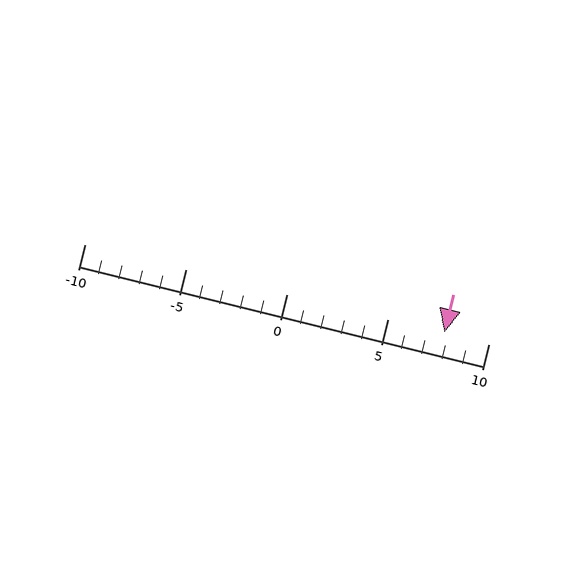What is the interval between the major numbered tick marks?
The major tick marks are spaced 5 units apart.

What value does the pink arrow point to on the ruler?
The pink arrow points to approximately 8.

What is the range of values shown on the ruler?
The ruler shows values from -10 to 10.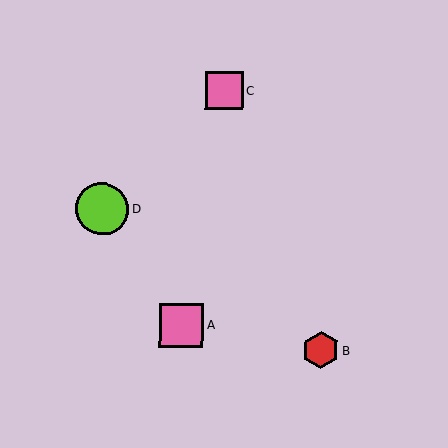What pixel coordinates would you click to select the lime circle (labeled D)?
Click at (102, 209) to select the lime circle D.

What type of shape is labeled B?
Shape B is a red hexagon.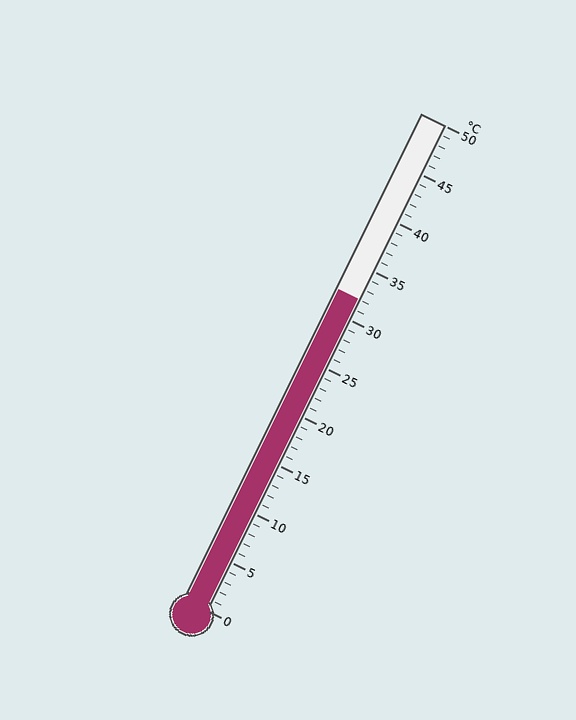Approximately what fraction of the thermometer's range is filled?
The thermometer is filled to approximately 65% of its range.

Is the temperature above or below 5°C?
The temperature is above 5°C.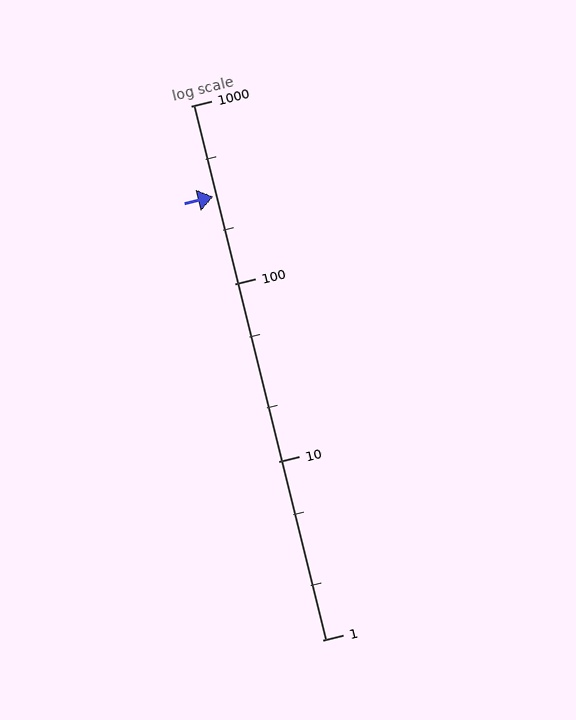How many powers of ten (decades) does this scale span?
The scale spans 3 decades, from 1 to 1000.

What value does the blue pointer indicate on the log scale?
The pointer indicates approximately 310.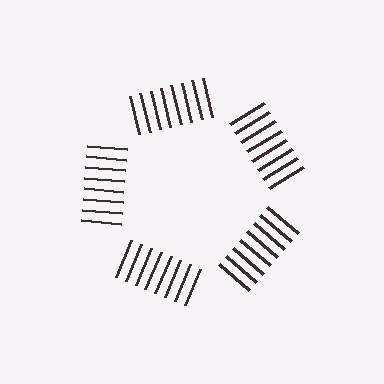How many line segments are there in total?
40 — 8 along each of the 5 edges.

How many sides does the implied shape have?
5 sides — the line-ends trace a pentagon.